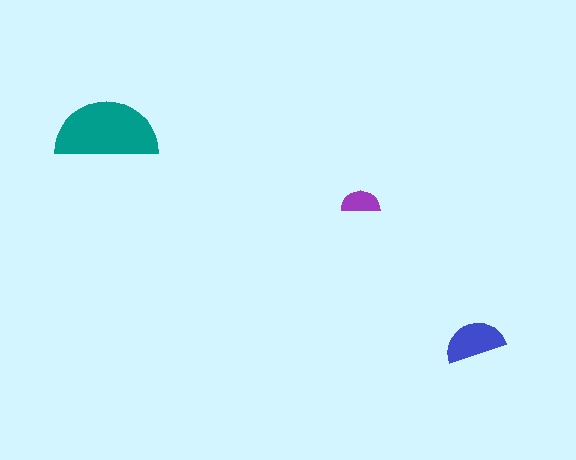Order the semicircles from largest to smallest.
the teal one, the blue one, the purple one.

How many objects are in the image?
There are 3 objects in the image.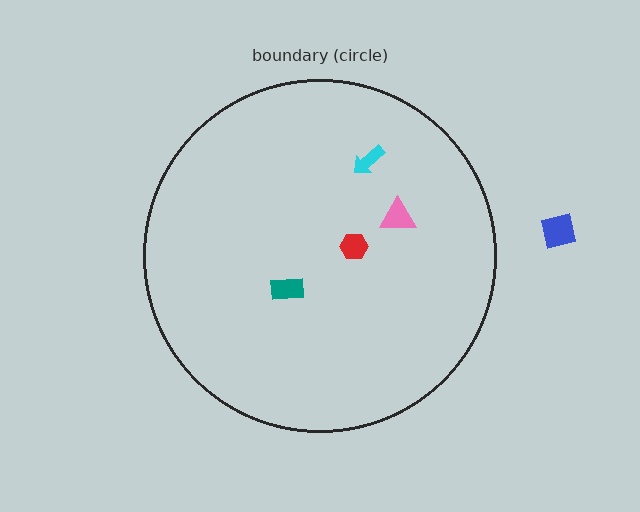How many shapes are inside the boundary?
4 inside, 1 outside.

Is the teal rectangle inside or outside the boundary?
Inside.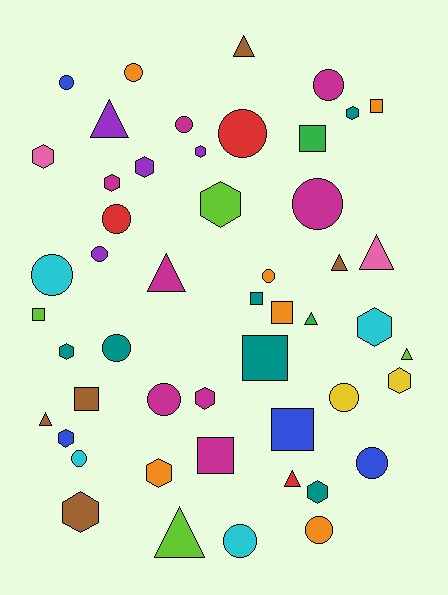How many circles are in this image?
There are 17 circles.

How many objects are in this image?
There are 50 objects.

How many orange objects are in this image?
There are 6 orange objects.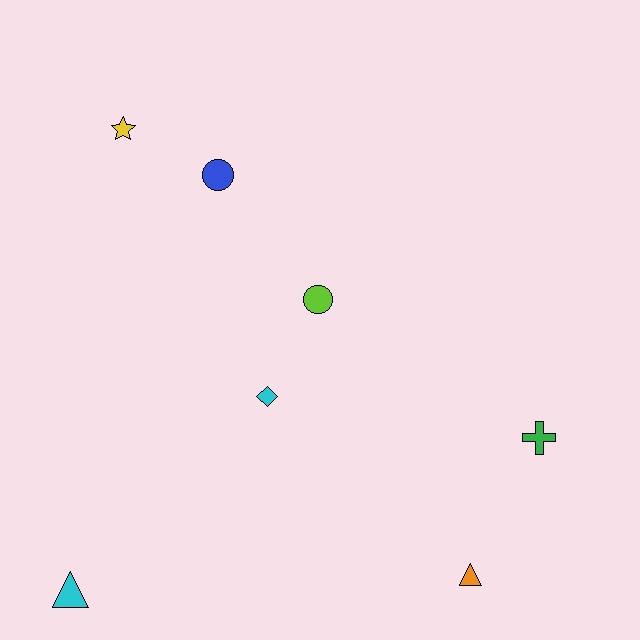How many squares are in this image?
There are no squares.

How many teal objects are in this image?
There are no teal objects.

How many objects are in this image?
There are 7 objects.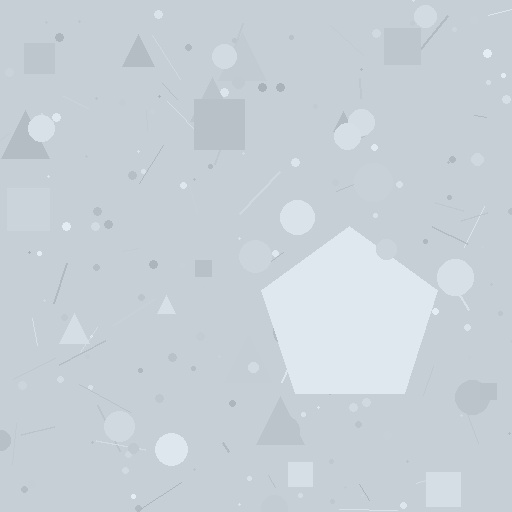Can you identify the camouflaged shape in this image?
The camouflaged shape is a pentagon.